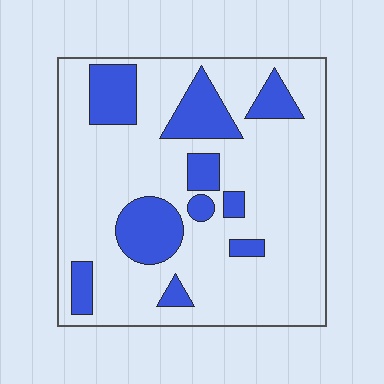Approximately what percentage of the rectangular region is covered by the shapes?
Approximately 25%.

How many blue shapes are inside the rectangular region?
10.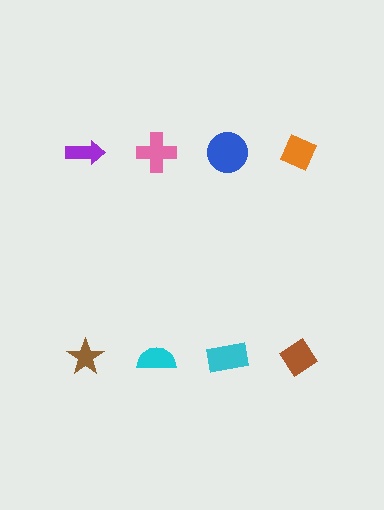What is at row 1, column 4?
An orange diamond.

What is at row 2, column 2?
A cyan semicircle.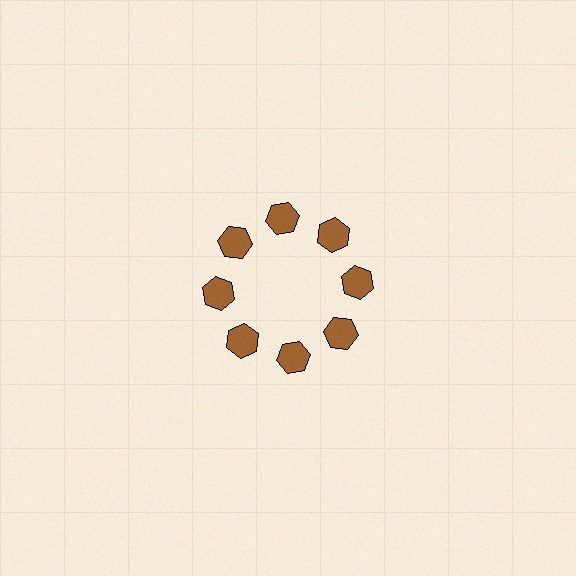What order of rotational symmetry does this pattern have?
This pattern has 8-fold rotational symmetry.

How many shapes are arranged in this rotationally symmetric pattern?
There are 8 shapes, arranged in 8 groups of 1.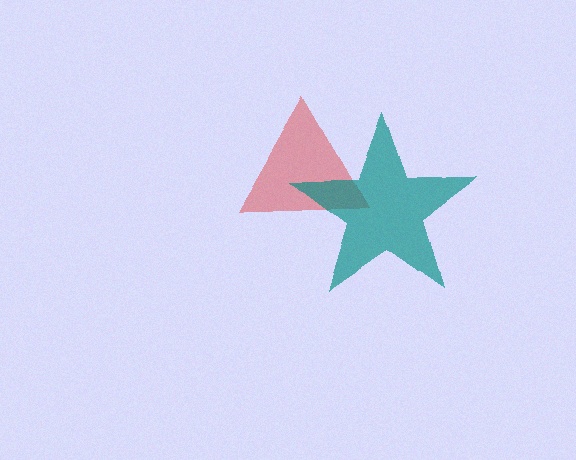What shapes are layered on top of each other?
The layered shapes are: a red triangle, a teal star.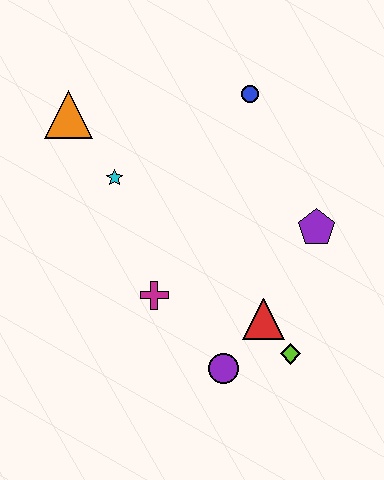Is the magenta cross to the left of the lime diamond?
Yes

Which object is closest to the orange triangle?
The cyan star is closest to the orange triangle.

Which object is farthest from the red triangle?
The orange triangle is farthest from the red triangle.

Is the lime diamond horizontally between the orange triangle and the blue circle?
No